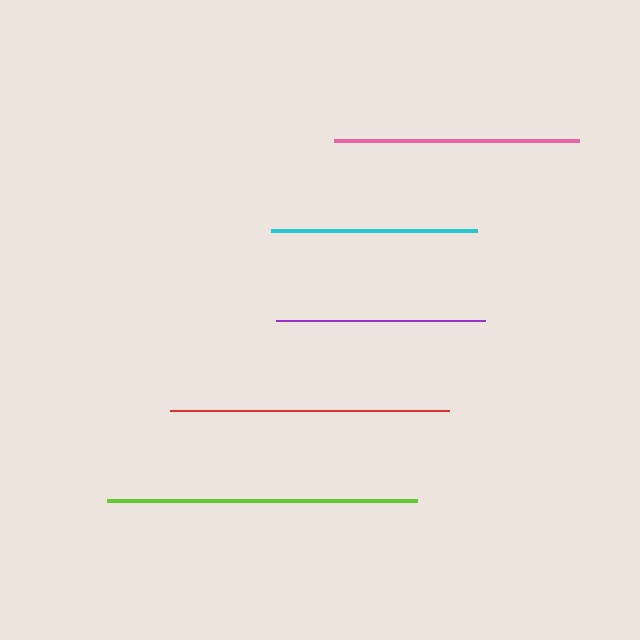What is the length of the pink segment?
The pink segment is approximately 245 pixels long.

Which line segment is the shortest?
The cyan line is the shortest at approximately 206 pixels.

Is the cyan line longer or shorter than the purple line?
The purple line is longer than the cyan line.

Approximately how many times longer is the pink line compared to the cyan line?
The pink line is approximately 1.2 times the length of the cyan line.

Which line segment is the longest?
The lime line is the longest at approximately 309 pixels.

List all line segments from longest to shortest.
From longest to shortest: lime, red, pink, purple, cyan.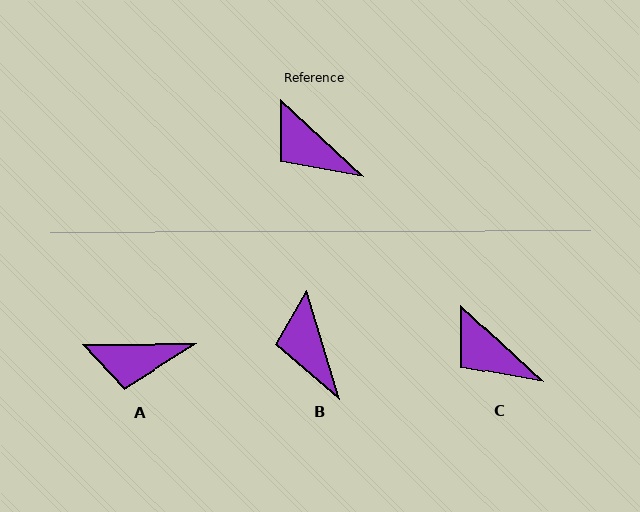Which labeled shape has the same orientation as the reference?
C.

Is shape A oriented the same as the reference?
No, it is off by about 43 degrees.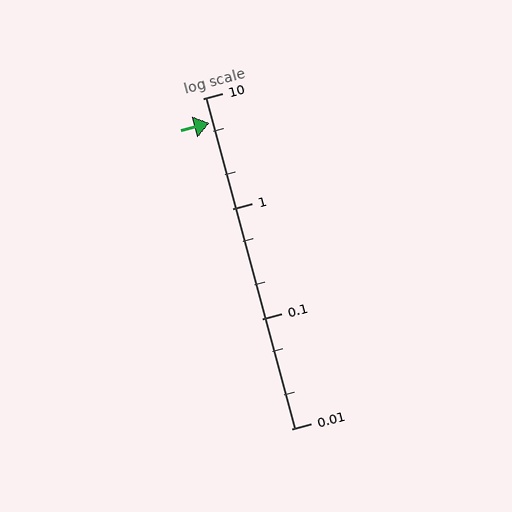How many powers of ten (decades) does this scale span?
The scale spans 3 decades, from 0.01 to 10.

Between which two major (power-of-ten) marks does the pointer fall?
The pointer is between 1 and 10.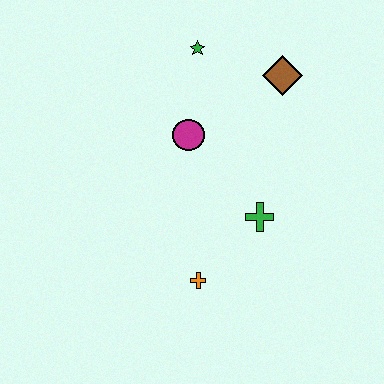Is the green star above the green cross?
Yes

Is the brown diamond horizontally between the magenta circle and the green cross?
No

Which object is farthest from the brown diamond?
The orange cross is farthest from the brown diamond.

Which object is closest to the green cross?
The orange cross is closest to the green cross.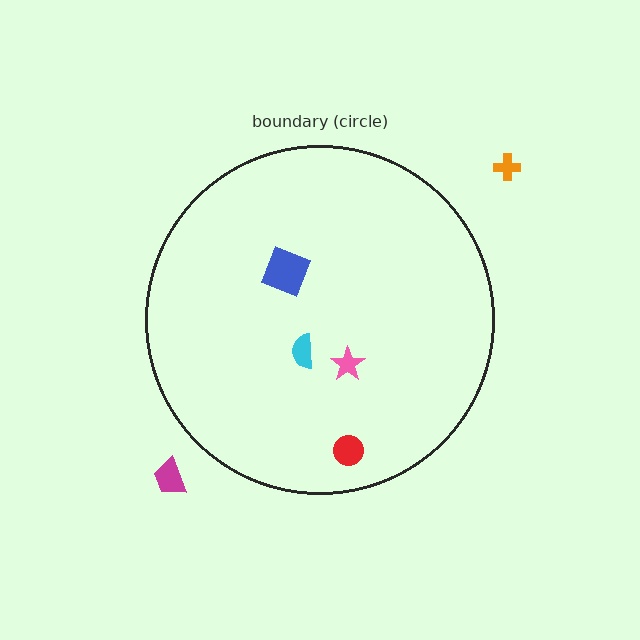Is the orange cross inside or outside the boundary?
Outside.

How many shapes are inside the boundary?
4 inside, 2 outside.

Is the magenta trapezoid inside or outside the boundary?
Outside.